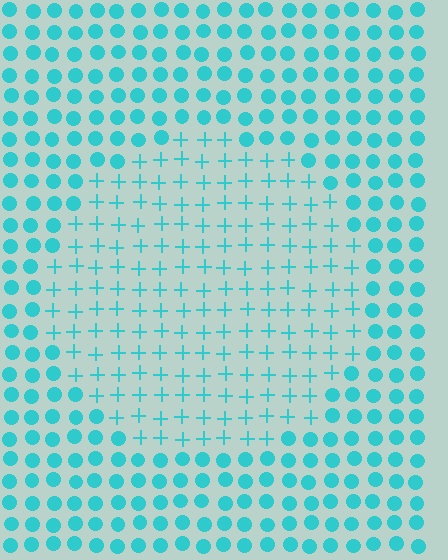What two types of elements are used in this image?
The image uses plus signs inside the circle region and circles outside it.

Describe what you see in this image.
The image is filled with small cyan elements arranged in a uniform grid. A circle-shaped region contains plus signs, while the surrounding area contains circles. The boundary is defined purely by the change in element shape.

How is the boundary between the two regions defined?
The boundary is defined by a change in element shape: plus signs inside vs. circles outside. All elements share the same color and spacing.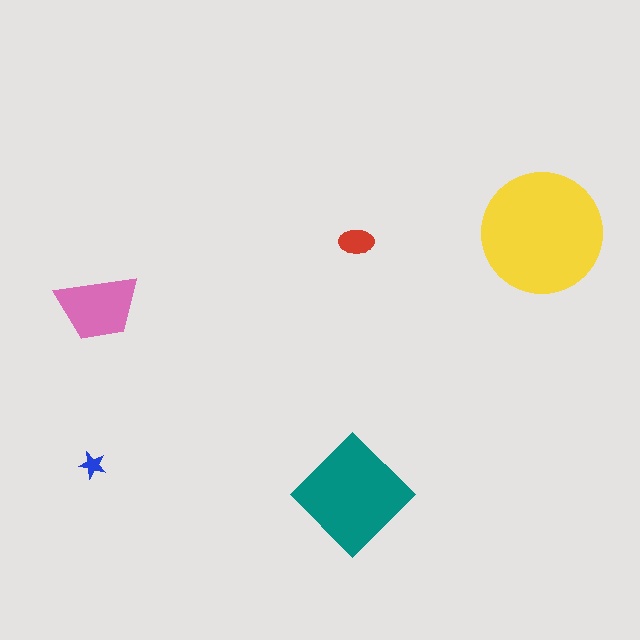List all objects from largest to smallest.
The yellow circle, the teal diamond, the pink trapezoid, the red ellipse, the blue star.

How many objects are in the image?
There are 5 objects in the image.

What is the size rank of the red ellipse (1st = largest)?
4th.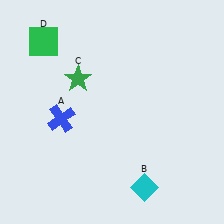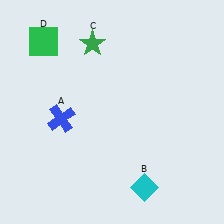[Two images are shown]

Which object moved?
The green star (C) moved up.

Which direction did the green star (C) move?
The green star (C) moved up.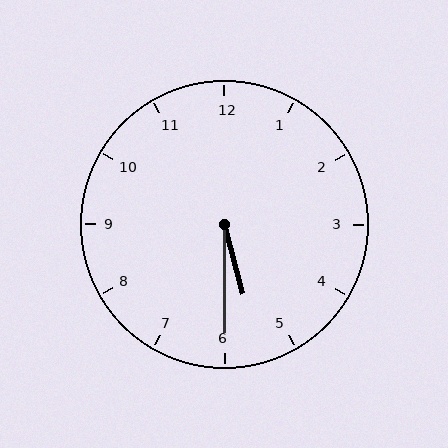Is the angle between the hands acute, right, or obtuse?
It is acute.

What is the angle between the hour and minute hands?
Approximately 15 degrees.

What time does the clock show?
5:30.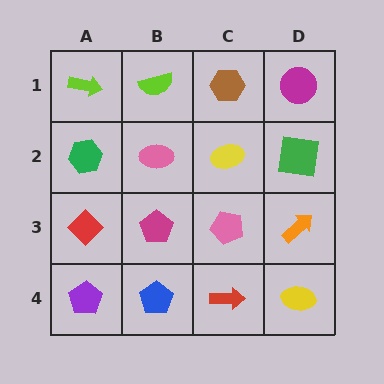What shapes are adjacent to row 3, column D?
A green square (row 2, column D), a yellow ellipse (row 4, column D), a pink pentagon (row 3, column C).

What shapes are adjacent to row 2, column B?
A lime semicircle (row 1, column B), a magenta pentagon (row 3, column B), a green hexagon (row 2, column A), a yellow ellipse (row 2, column C).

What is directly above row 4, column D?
An orange arrow.